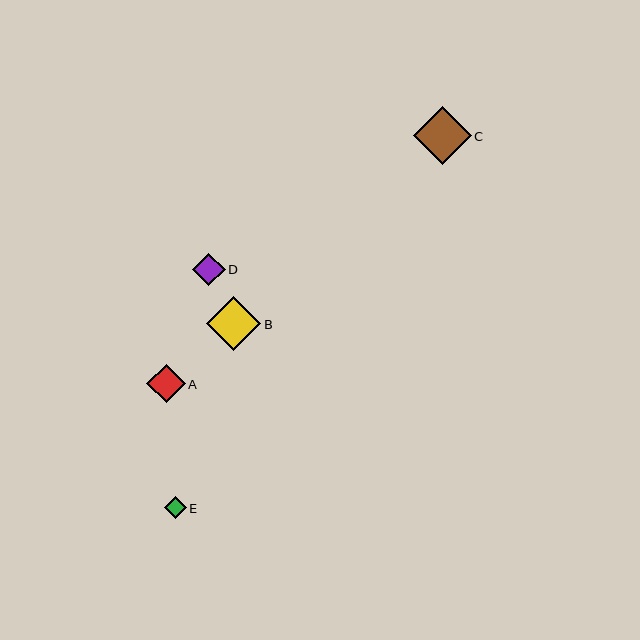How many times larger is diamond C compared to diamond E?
Diamond C is approximately 2.6 times the size of diamond E.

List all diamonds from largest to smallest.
From largest to smallest: C, B, A, D, E.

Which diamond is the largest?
Diamond C is the largest with a size of approximately 58 pixels.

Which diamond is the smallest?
Diamond E is the smallest with a size of approximately 22 pixels.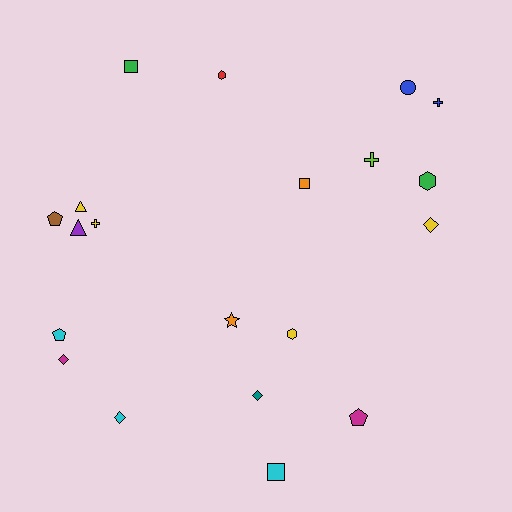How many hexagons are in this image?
There are 3 hexagons.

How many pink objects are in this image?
There are no pink objects.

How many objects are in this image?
There are 20 objects.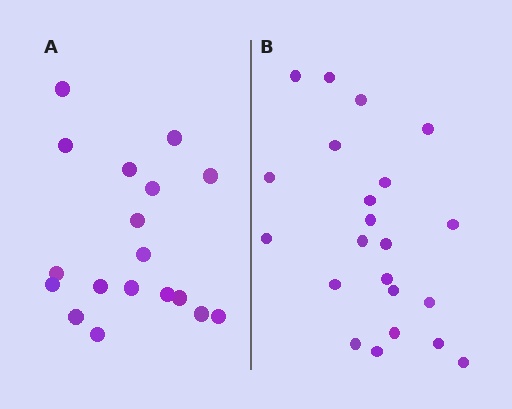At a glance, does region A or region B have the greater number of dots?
Region B (the right region) has more dots.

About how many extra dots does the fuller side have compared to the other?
Region B has about 4 more dots than region A.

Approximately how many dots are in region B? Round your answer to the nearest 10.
About 20 dots. (The exact count is 22, which rounds to 20.)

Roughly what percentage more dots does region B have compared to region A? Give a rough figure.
About 20% more.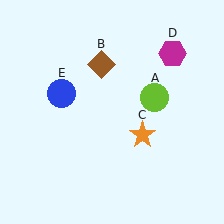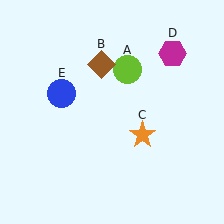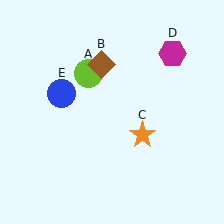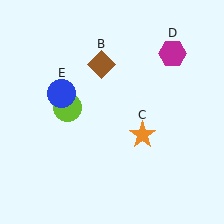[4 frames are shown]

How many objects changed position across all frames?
1 object changed position: lime circle (object A).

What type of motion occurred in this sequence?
The lime circle (object A) rotated counterclockwise around the center of the scene.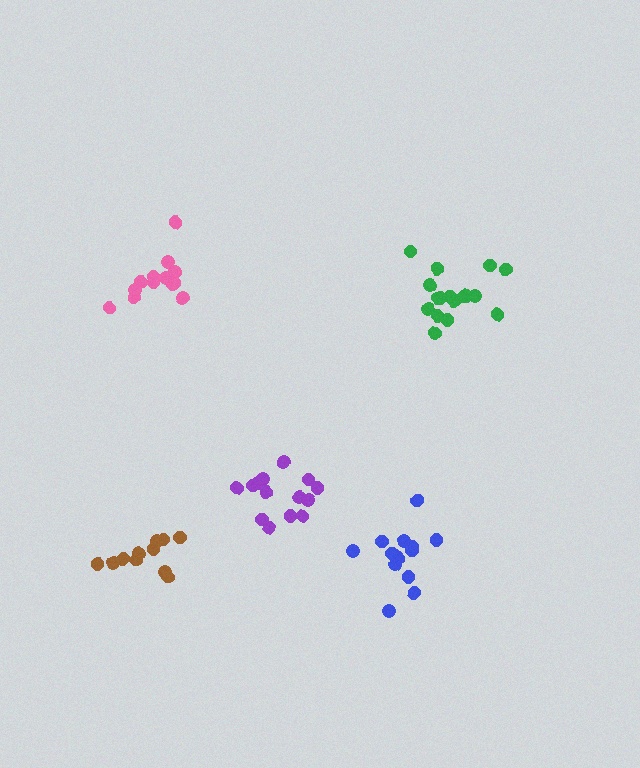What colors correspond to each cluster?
The clusters are colored: green, purple, blue, pink, brown.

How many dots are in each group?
Group 1: 17 dots, Group 2: 14 dots, Group 3: 14 dots, Group 4: 13 dots, Group 5: 11 dots (69 total).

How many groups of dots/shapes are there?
There are 5 groups.